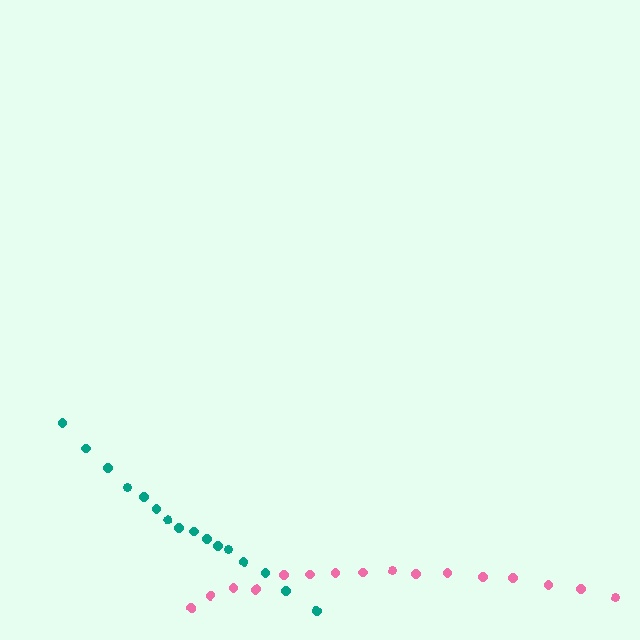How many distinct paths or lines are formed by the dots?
There are 2 distinct paths.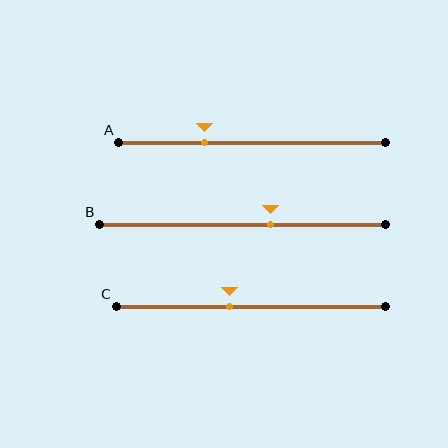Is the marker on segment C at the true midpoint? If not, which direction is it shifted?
No, the marker on segment C is shifted to the left by about 8% of the segment length.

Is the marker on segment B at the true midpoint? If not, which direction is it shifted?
No, the marker on segment B is shifted to the right by about 10% of the segment length.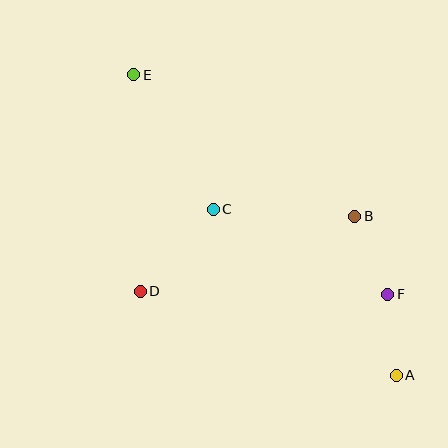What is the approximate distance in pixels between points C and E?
The distance between C and E is approximately 156 pixels.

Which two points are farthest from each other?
Points A and E are farthest from each other.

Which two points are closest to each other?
Points A and F are closest to each other.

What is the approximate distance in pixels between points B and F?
The distance between B and F is approximately 85 pixels.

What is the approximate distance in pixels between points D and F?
The distance between D and F is approximately 248 pixels.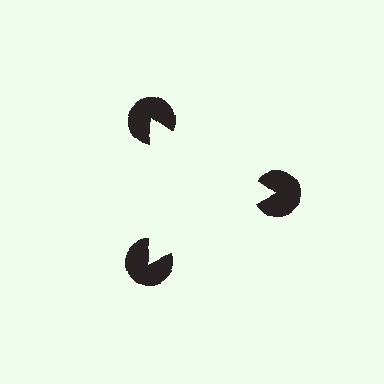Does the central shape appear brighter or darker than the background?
It typically appears slightly brighter than the background, even though no actual brightness change is drawn.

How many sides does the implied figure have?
3 sides.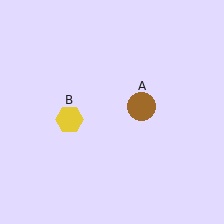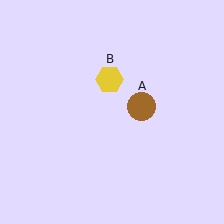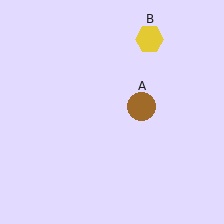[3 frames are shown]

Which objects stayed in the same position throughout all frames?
Brown circle (object A) remained stationary.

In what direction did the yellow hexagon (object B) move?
The yellow hexagon (object B) moved up and to the right.